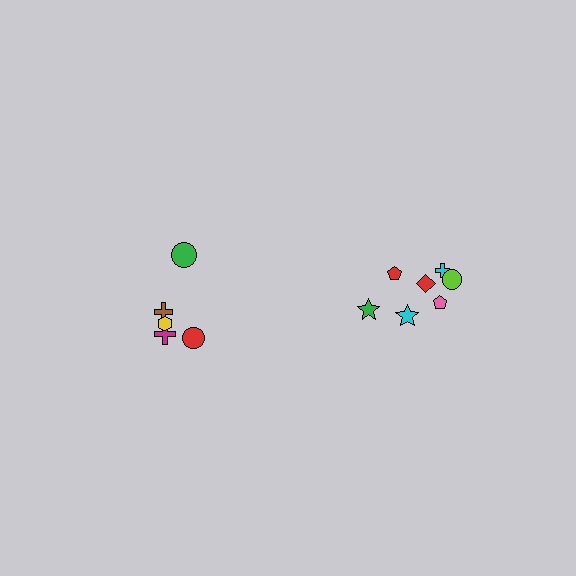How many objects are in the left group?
There are 5 objects.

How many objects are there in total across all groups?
There are 12 objects.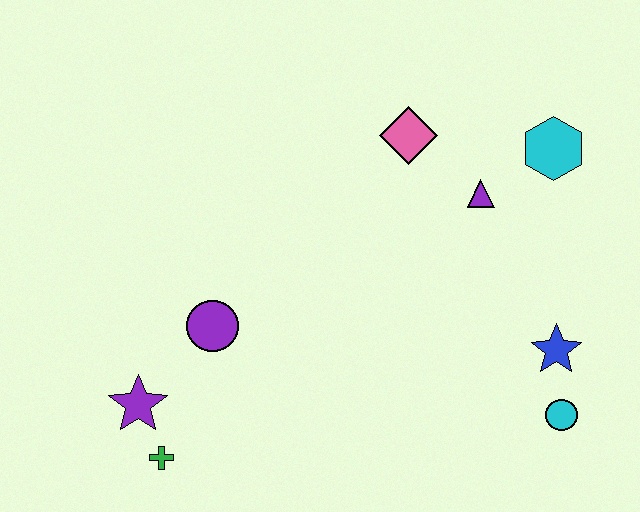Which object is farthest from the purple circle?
The cyan hexagon is farthest from the purple circle.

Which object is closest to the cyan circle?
The blue star is closest to the cyan circle.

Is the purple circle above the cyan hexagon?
No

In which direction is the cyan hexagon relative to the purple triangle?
The cyan hexagon is to the right of the purple triangle.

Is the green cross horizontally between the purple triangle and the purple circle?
No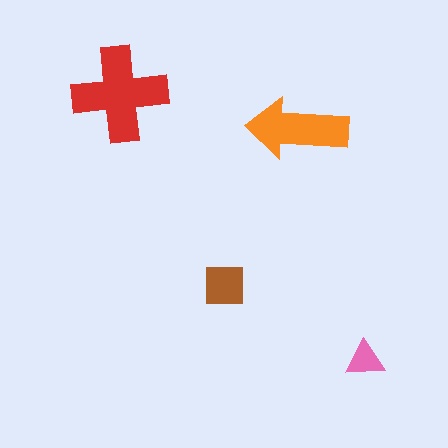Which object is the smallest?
The pink triangle.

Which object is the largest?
The red cross.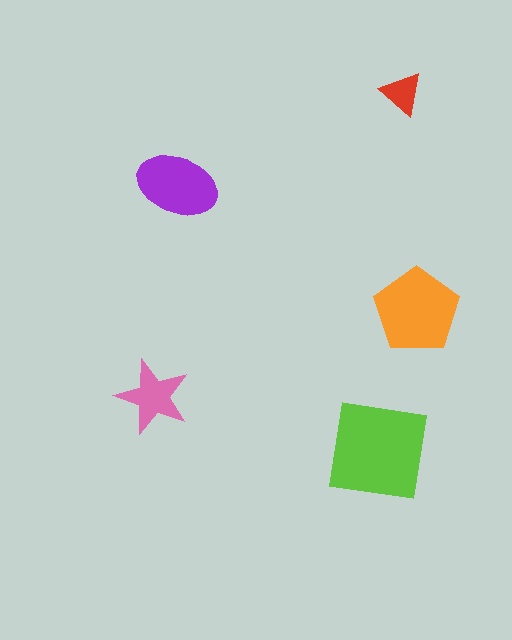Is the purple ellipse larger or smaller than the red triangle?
Larger.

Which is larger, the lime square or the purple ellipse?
The lime square.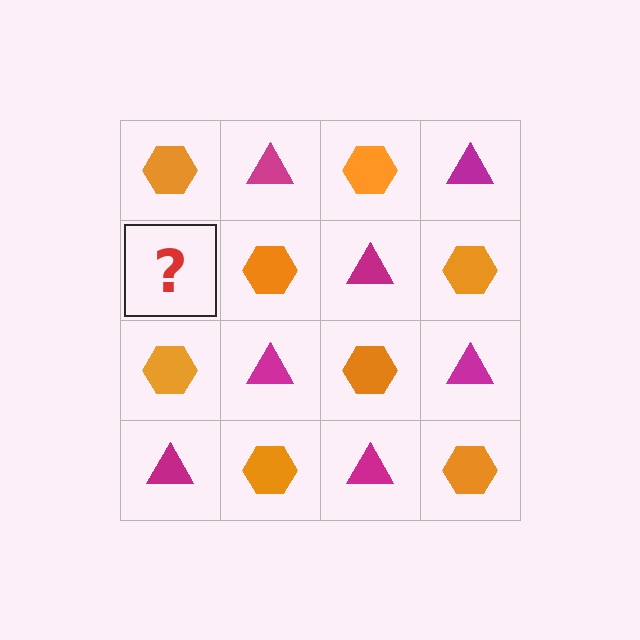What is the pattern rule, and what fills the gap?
The rule is that it alternates orange hexagon and magenta triangle in a checkerboard pattern. The gap should be filled with a magenta triangle.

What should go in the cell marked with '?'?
The missing cell should contain a magenta triangle.